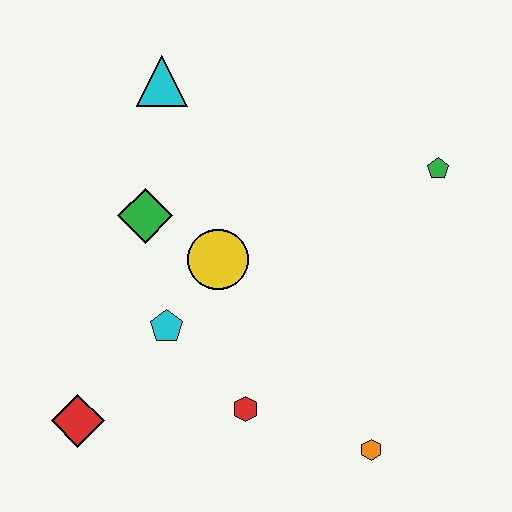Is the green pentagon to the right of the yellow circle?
Yes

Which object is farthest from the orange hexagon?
The cyan triangle is farthest from the orange hexagon.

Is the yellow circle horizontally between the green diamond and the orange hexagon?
Yes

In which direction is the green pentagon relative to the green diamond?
The green pentagon is to the right of the green diamond.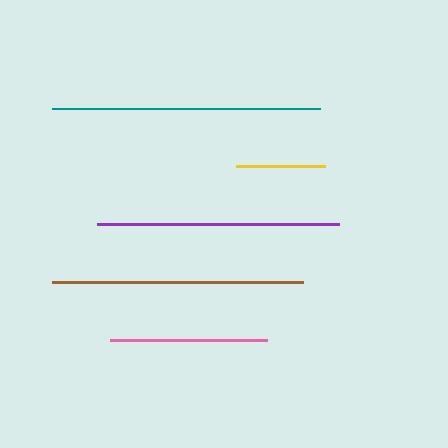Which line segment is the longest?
The teal line is the longest at approximately 268 pixels.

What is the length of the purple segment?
The purple segment is approximately 242 pixels long.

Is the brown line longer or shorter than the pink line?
The brown line is longer than the pink line.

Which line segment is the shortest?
The yellow line is the shortest at approximately 89 pixels.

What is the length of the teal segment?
The teal segment is approximately 268 pixels long.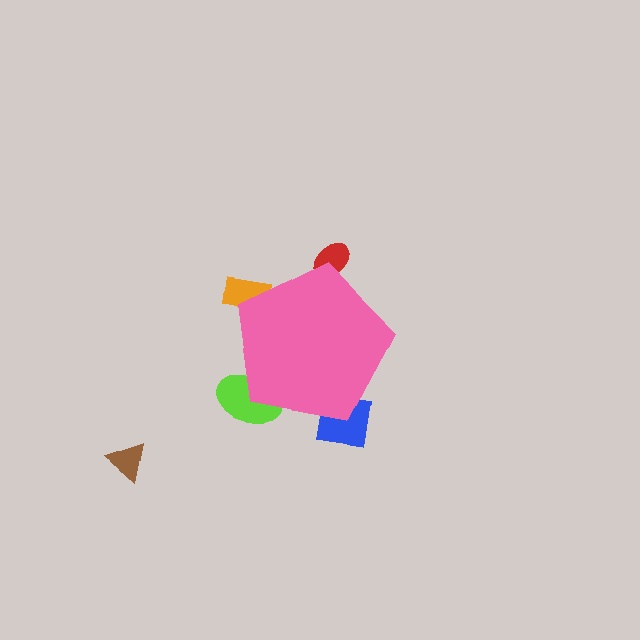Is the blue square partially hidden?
Yes, the blue square is partially hidden behind the pink pentagon.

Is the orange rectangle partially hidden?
Yes, the orange rectangle is partially hidden behind the pink pentagon.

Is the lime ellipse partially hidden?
Yes, the lime ellipse is partially hidden behind the pink pentagon.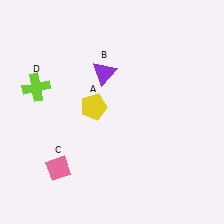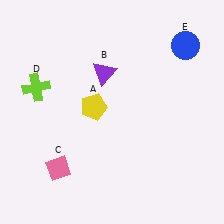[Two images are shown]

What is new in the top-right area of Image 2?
A blue circle (E) was added in the top-right area of Image 2.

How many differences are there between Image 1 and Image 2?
There is 1 difference between the two images.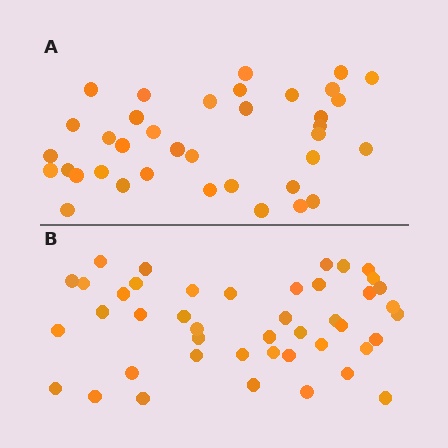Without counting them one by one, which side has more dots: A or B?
Region B (the bottom region) has more dots.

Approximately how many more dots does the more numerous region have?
Region B has roughly 8 or so more dots than region A.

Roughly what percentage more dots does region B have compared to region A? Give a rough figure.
About 20% more.